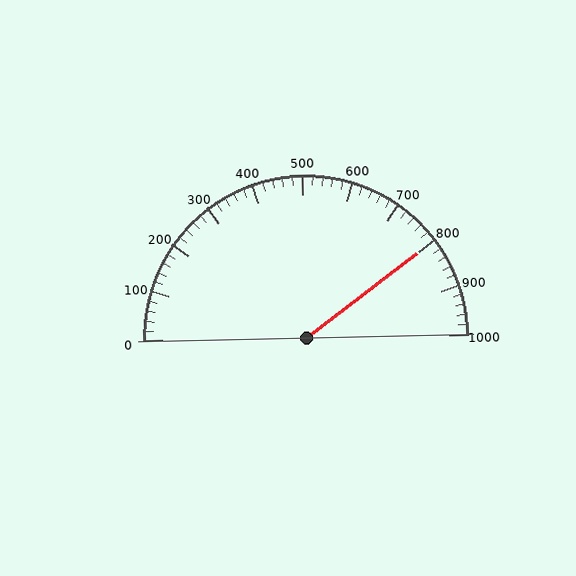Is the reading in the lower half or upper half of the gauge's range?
The reading is in the upper half of the range (0 to 1000).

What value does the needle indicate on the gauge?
The needle indicates approximately 800.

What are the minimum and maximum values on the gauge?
The gauge ranges from 0 to 1000.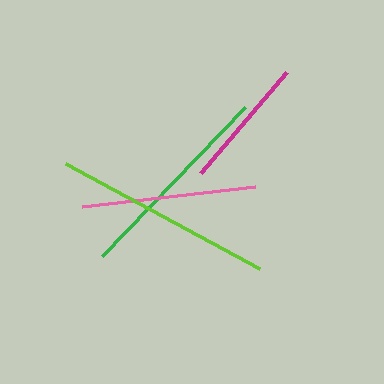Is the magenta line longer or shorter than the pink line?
The pink line is longer than the magenta line.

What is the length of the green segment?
The green segment is approximately 206 pixels long.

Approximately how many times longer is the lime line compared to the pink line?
The lime line is approximately 1.3 times the length of the pink line.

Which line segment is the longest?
The lime line is the longest at approximately 221 pixels.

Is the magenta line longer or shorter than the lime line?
The lime line is longer than the magenta line.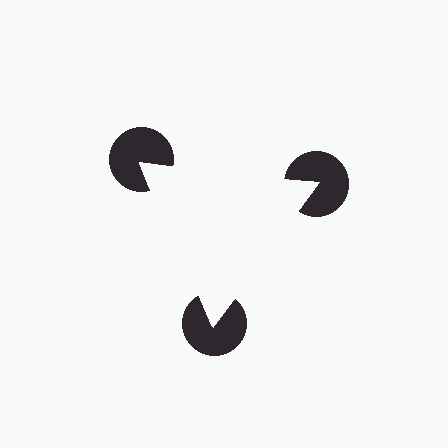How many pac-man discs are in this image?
There are 3 — one at each vertex of the illusory triangle.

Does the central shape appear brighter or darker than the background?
It typically appears slightly brighter than the background, even though no actual brightness change is drawn.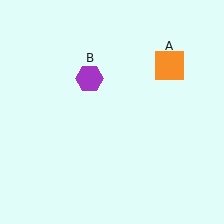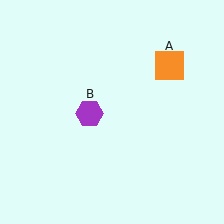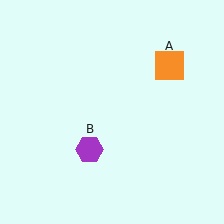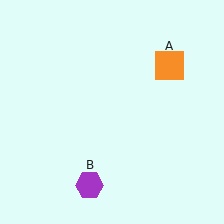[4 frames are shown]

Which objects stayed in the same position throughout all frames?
Orange square (object A) remained stationary.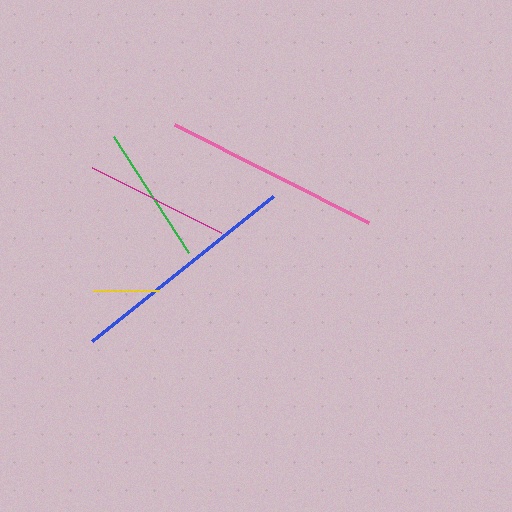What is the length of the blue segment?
The blue segment is approximately 232 pixels long.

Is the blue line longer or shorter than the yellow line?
The blue line is longer than the yellow line.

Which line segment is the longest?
The blue line is the longest at approximately 232 pixels.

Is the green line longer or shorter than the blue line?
The blue line is longer than the green line.